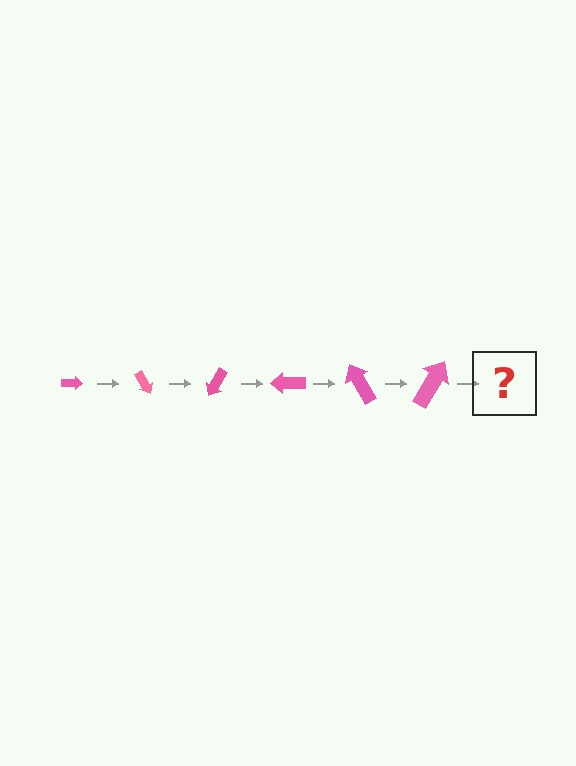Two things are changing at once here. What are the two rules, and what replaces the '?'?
The two rules are that the arrow grows larger each step and it rotates 60 degrees each step. The '?' should be an arrow, larger than the previous one and rotated 360 degrees from the start.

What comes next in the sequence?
The next element should be an arrow, larger than the previous one and rotated 360 degrees from the start.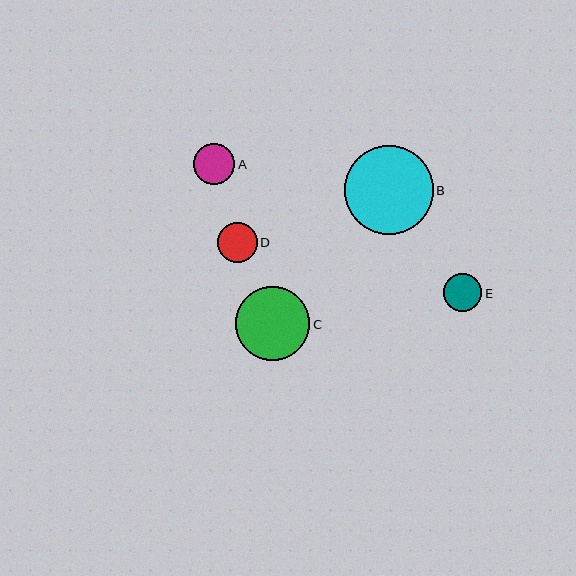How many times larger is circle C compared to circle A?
Circle C is approximately 1.8 times the size of circle A.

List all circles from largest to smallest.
From largest to smallest: B, C, A, D, E.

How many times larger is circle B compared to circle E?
Circle B is approximately 2.3 times the size of circle E.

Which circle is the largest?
Circle B is the largest with a size of approximately 89 pixels.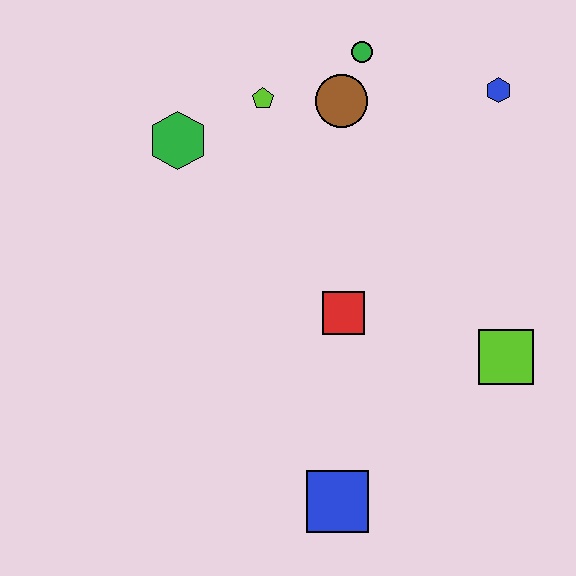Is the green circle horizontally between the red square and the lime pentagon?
No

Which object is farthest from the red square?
The blue hexagon is farthest from the red square.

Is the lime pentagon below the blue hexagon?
Yes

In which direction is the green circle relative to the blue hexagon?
The green circle is to the left of the blue hexagon.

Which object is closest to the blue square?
The red square is closest to the blue square.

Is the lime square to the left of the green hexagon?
No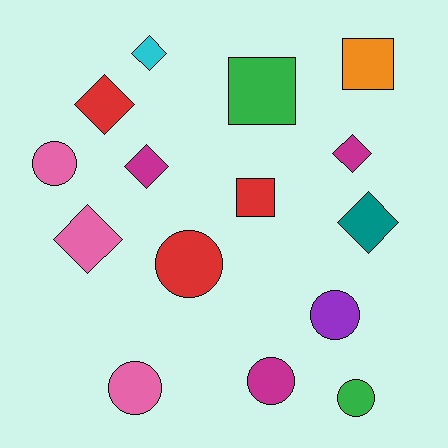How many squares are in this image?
There are 3 squares.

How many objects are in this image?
There are 15 objects.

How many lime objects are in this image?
There are no lime objects.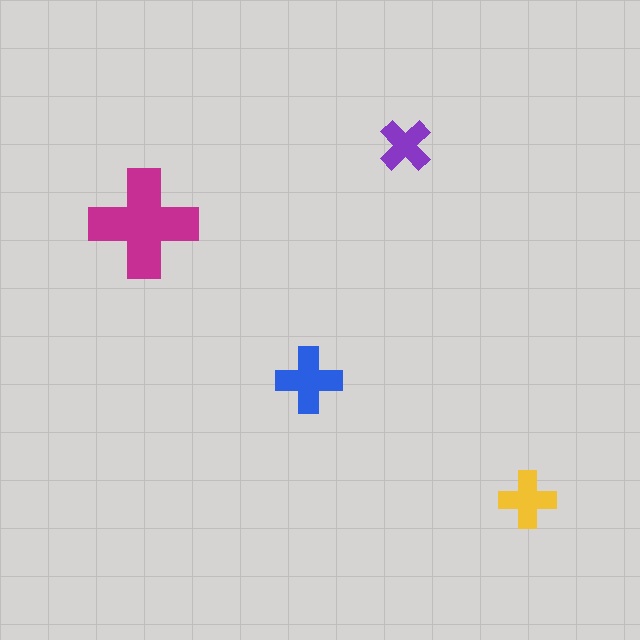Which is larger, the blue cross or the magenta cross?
The magenta one.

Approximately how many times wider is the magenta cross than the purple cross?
About 2 times wider.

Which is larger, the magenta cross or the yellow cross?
The magenta one.